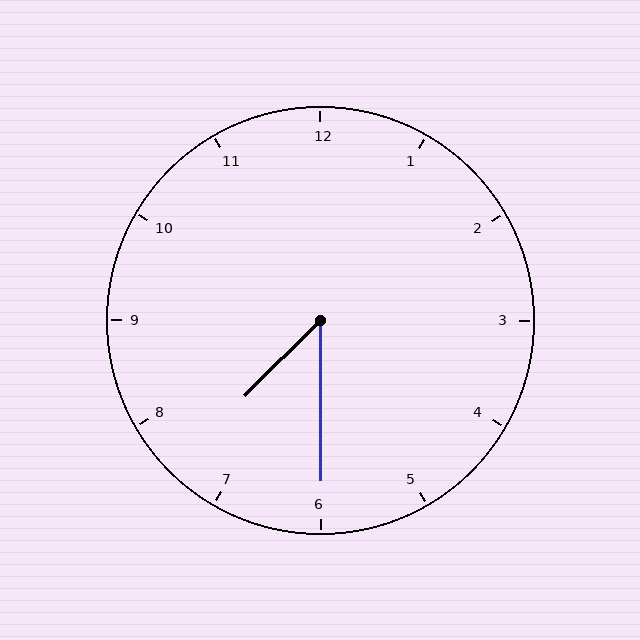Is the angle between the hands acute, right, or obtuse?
It is acute.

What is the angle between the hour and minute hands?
Approximately 45 degrees.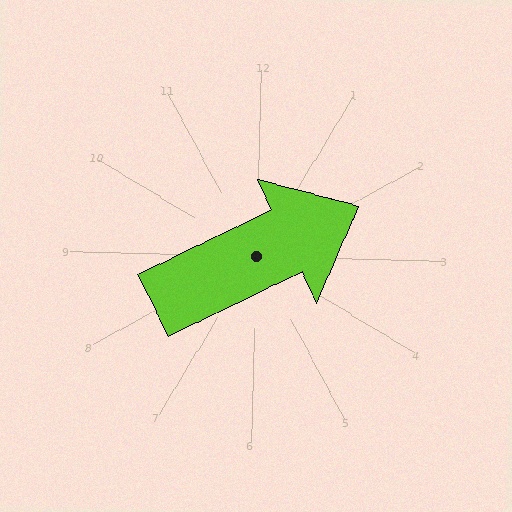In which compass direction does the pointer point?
Northeast.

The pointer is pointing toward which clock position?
Roughly 2 o'clock.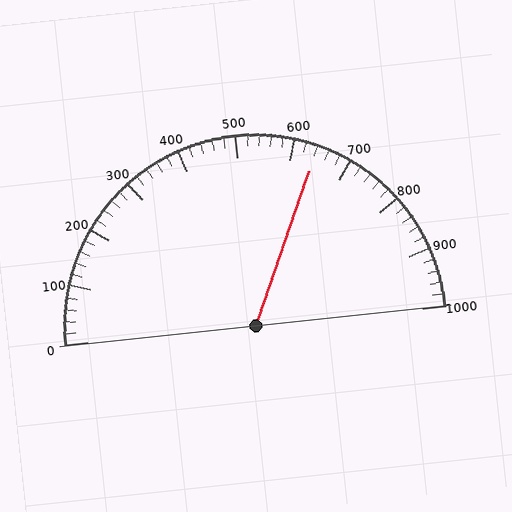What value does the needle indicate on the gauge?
The needle indicates approximately 640.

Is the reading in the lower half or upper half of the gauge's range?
The reading is in the upper half of the range (0 to 1000).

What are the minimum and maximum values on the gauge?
The gauge ranges from 0 to 1000.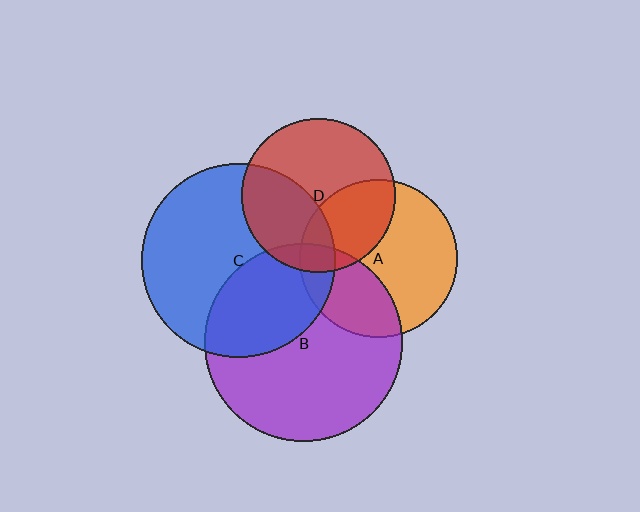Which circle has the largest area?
Circle B (purple).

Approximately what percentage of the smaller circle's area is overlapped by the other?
Approximately 15%.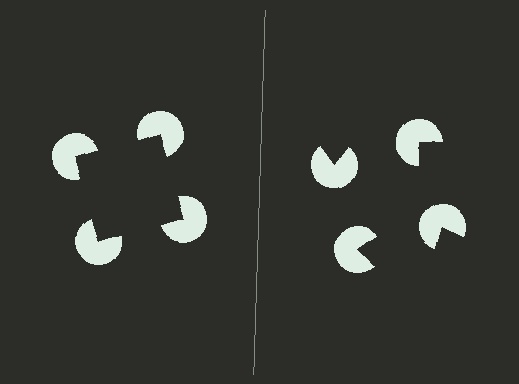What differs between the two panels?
The pac-man discs are positioned identically on both sides; only the wedge orientations differ. On the left they align to a square; on the right they are misaligned.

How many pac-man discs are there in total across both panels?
8 — 4 on each side.